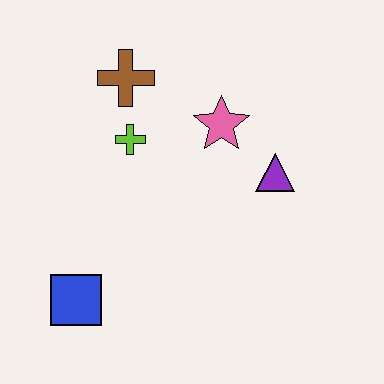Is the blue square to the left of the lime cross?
Yes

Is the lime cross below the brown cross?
Yes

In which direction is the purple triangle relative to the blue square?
The purple triangle is to the right of the blue square.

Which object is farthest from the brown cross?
The blue square is farthest from the brown cross.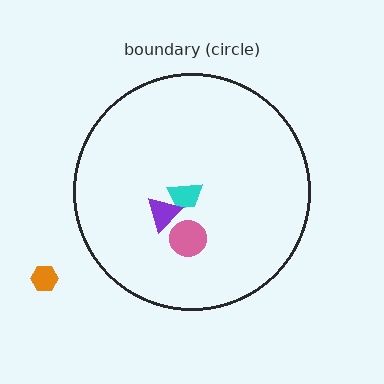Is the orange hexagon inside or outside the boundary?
Outside.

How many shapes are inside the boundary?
3 inside, 1 outside.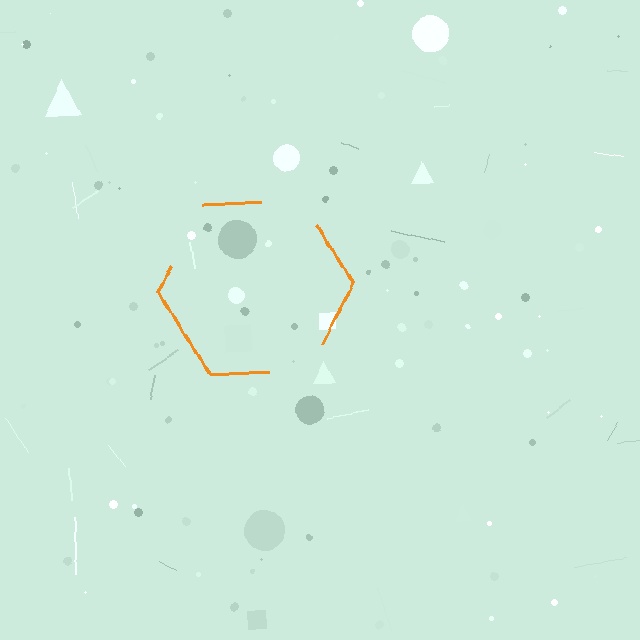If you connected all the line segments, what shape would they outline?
They would outline a hexagon.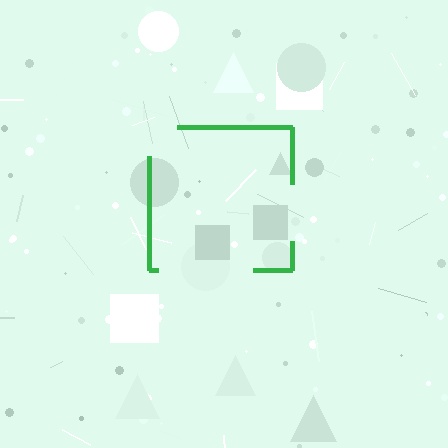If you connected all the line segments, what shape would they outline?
They would outline a square.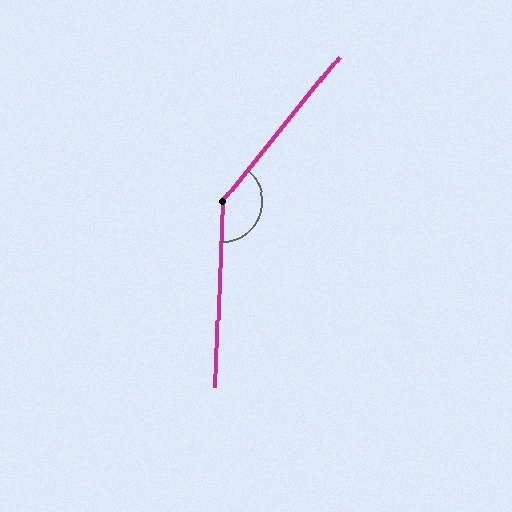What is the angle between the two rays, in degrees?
Approximately 143 degrees.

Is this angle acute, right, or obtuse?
It is obtuse.